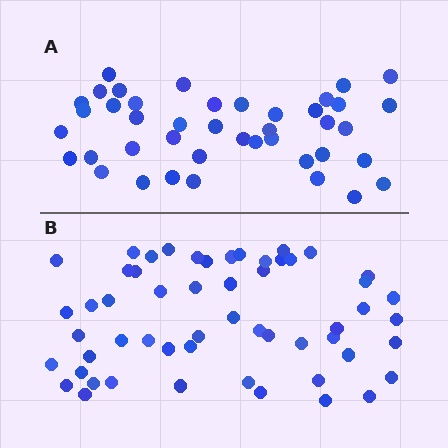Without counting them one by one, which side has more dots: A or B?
Region B (the bottom region) has more dots.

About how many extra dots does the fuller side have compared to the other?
Region B has approximately 15 more dots than region A.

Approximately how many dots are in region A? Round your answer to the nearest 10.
About 40 dots. (The exact count is 42, which rounds to 40.)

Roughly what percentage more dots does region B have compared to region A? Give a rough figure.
About 30% more.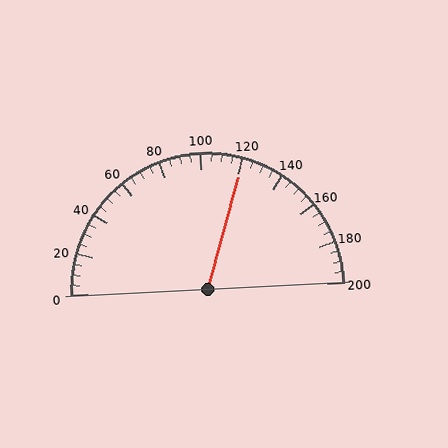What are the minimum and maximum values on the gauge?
The gauge ranges from 0 to 200.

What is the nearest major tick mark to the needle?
The nearest major tick mark is 120.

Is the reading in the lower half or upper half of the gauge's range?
The reading is in the upper half of the range (0 to 200).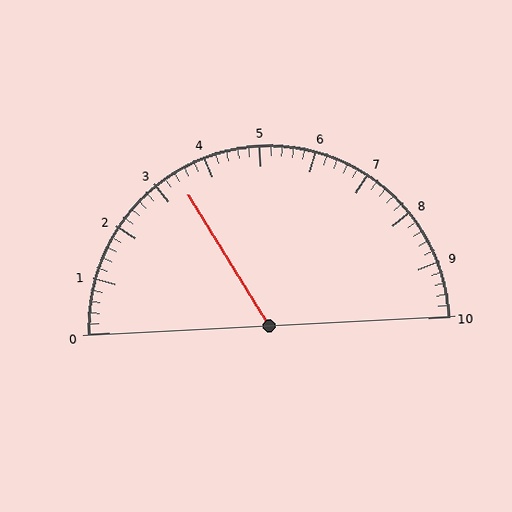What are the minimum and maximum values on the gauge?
The gauge ranges from 0 to 10.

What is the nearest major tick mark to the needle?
The nearest major tick mark is 3.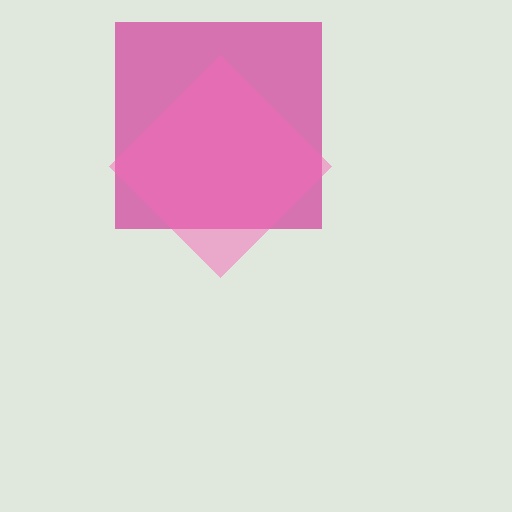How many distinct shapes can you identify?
There are 2 distinct shapes: a magenta square, a pink diamond.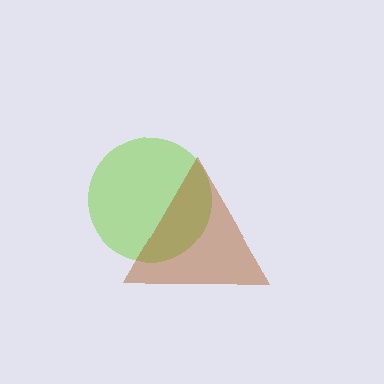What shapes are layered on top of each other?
The layered shapes are: a lime circle, a brown triangle.